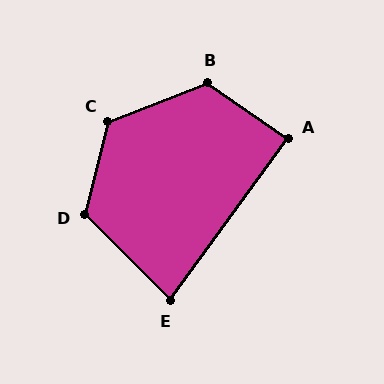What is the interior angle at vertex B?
Approximately 124 degrees (obtuse).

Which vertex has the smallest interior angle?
E, at approximately 82 degrees.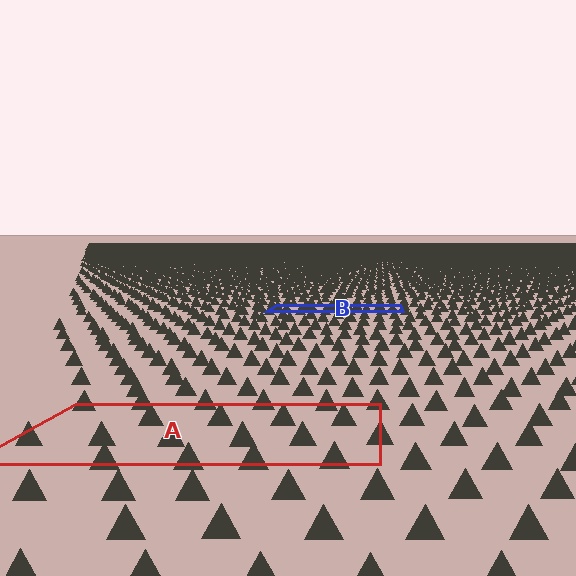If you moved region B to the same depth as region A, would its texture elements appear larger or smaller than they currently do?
They would appear larger. At a closer depth, the same texture elements are projected at a bigger on-screen size.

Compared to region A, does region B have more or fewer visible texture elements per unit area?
Region B has more texture elements per unit area — they are packed more densely because it is farther away.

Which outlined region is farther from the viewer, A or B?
Region B is farther from the viewer — the texture elements inside it appear smaller and more densely packed.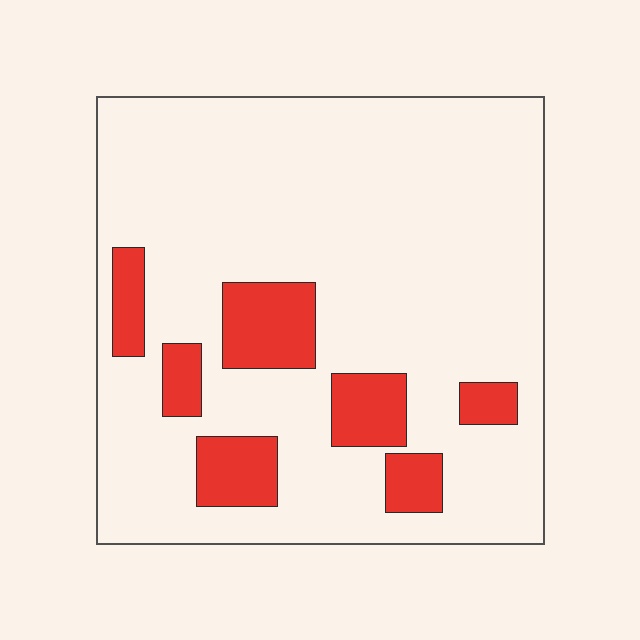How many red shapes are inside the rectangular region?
7.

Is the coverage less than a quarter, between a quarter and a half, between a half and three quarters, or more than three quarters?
Less than a quarter.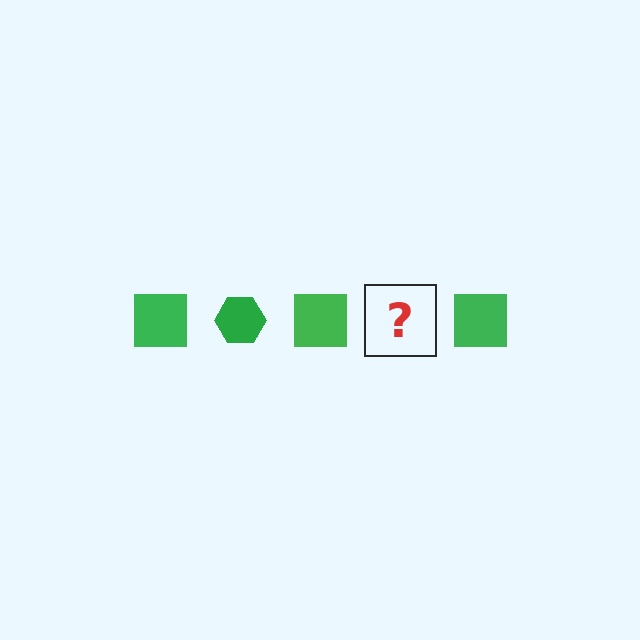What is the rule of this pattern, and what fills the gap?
The rule is that the pattern cycles through square, hexagon shapes in green. The gap should be filled with a green hexagon.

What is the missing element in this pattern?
The missing element is a green hexagon.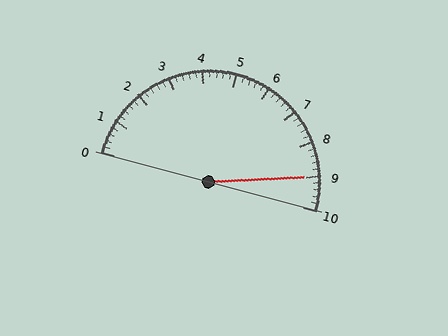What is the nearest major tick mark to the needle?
The nearest major tick mark is 9.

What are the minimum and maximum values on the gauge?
The gauge ranges from 0 to 10.